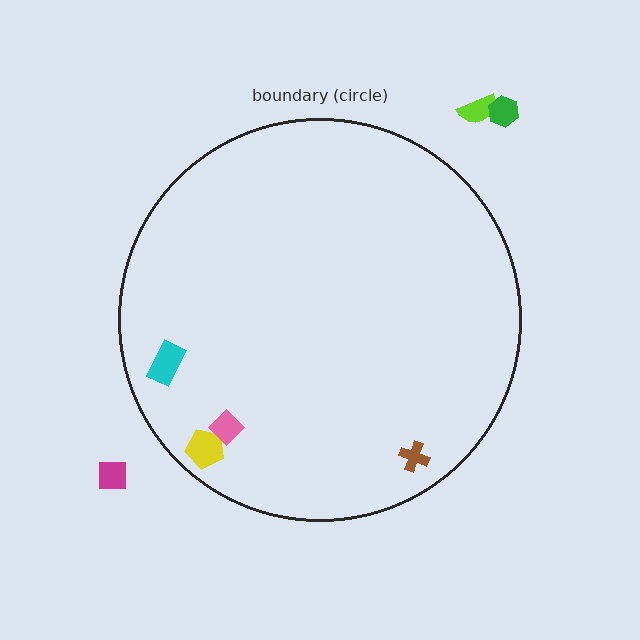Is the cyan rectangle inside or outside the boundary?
Inside.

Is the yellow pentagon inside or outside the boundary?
Inside.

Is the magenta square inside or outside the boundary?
Outside.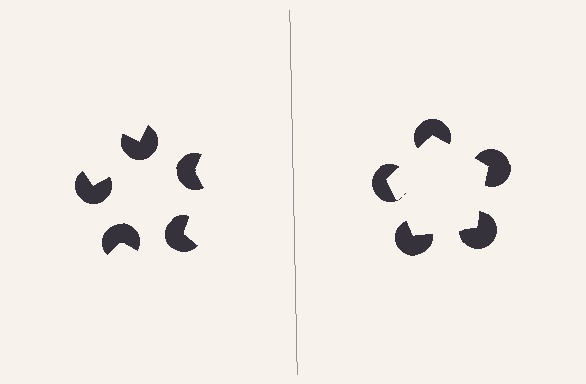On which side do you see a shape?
An illusory pentagon appears on the right side. On the left side the wedge cuts are rotated, so no coherent shape forms.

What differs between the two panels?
The pac-man discs are positioned identically on both sides; only the wedge orientations differ. On the right they align to a pentagon; on the left they are misaligned.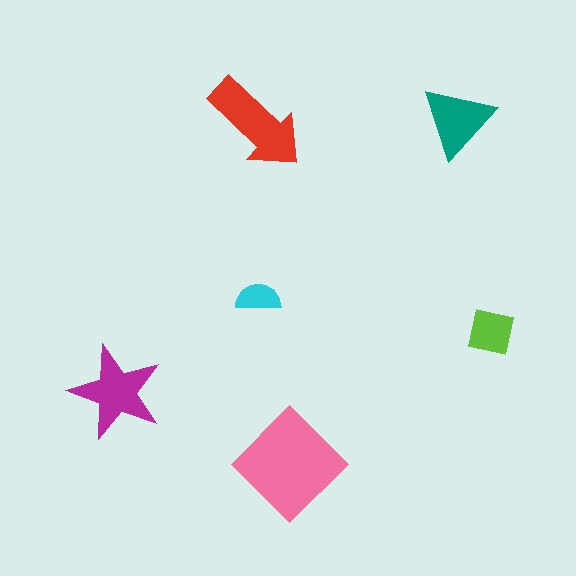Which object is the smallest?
The cyan semicircle.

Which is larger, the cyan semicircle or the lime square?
The lime square.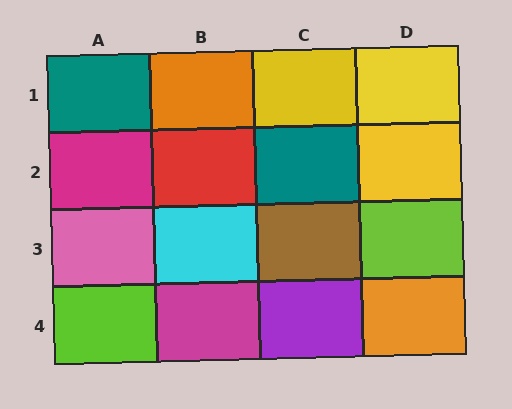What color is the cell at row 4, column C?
Purple.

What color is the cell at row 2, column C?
Teal.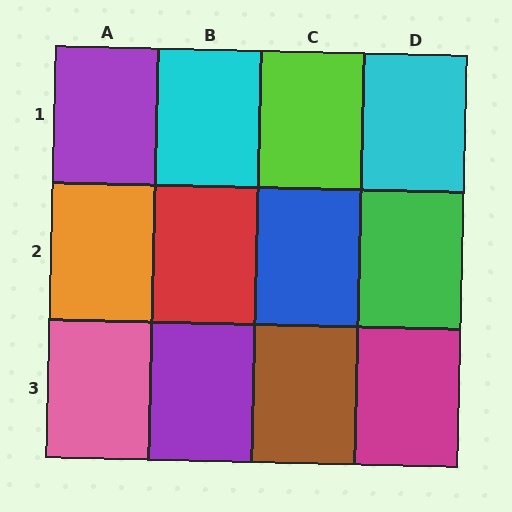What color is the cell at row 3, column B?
Purple.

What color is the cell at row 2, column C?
Blue.